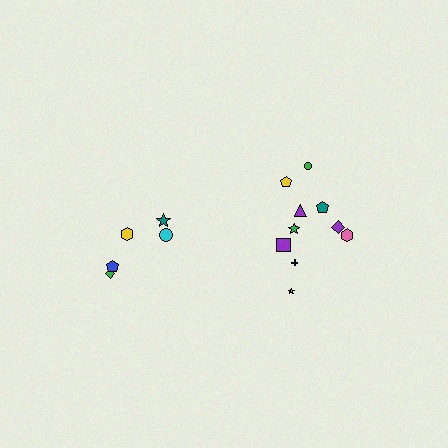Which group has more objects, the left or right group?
The right group.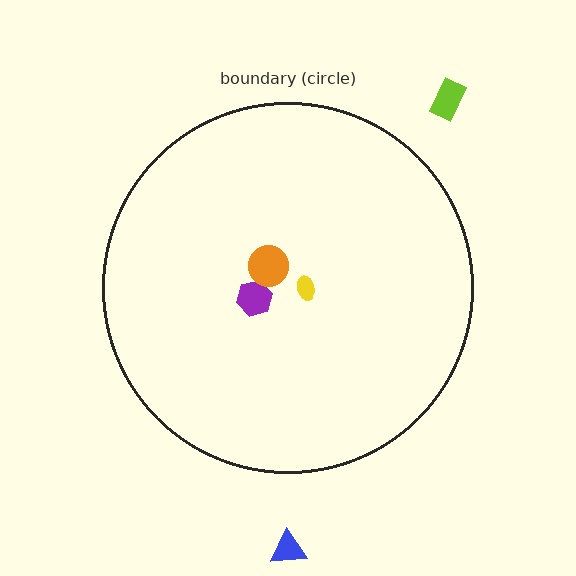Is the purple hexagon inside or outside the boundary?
Inside.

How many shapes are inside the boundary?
3 inside, 2 outside.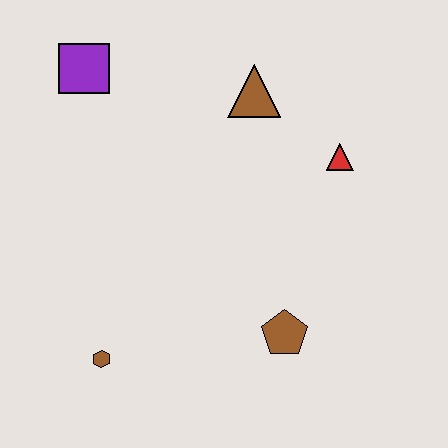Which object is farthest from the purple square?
The brown pentagon is farthest from the purple square.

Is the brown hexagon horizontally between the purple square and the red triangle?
Yes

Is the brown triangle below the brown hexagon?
No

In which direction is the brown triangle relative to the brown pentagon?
The brown triangle is above the brown pentagon.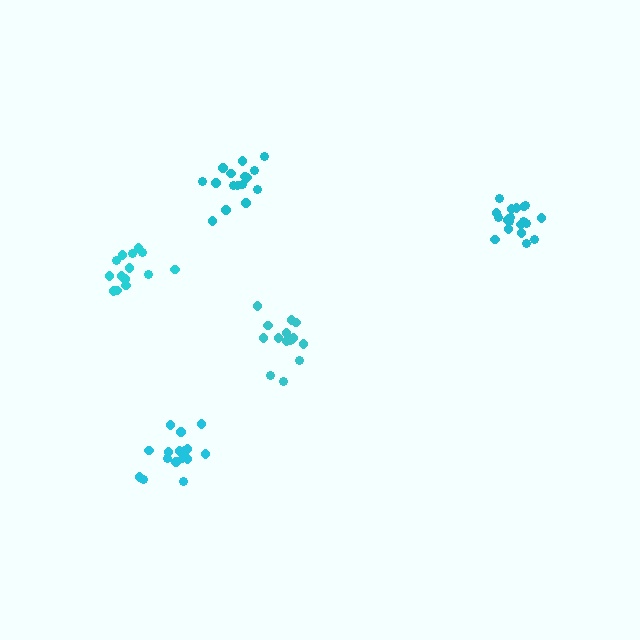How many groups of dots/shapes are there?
There are 5 groups.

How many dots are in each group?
Group 1: 17 dots, Group 2: 14 dots, Group 3: 16 dots, Group 4: 19 dots, Group 5: 14 dots (80 total).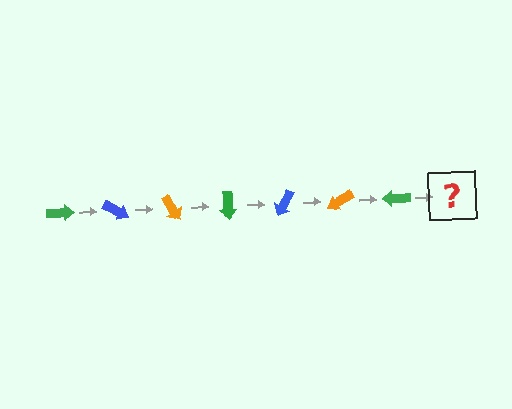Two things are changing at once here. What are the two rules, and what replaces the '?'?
The two rules are that it rotates 30 degrees each step and the color cycles through green, blue, and orange. The '?' should be a blue arrow, rotated 210 degrees from the start.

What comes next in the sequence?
The next element should be a blue arrow, rotated 210 degrees from the start.